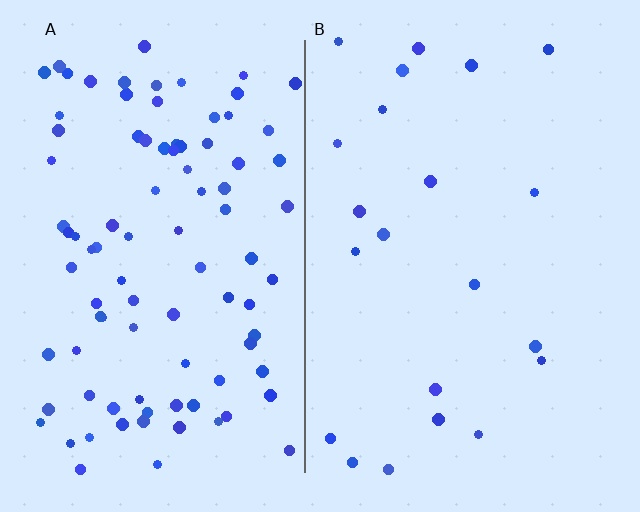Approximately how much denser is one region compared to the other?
Approximately 4.3× — region A over region B.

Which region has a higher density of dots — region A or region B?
A (the left).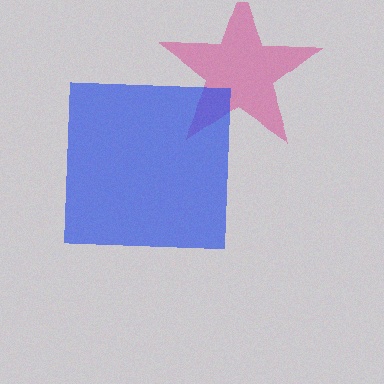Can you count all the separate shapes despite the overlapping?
Yes, there are 2 separate shapes.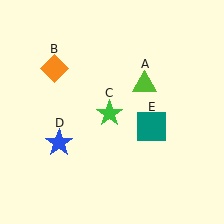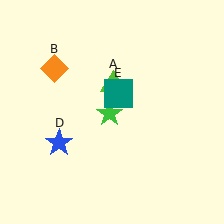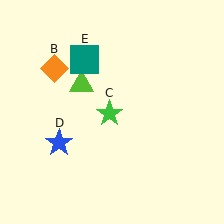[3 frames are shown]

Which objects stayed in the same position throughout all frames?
Orange diamond (object B) and green star (object C) and blue star (object D) remained stationary.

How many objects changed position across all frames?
2 objects changed position: lime triangle (object A), teal square (object E).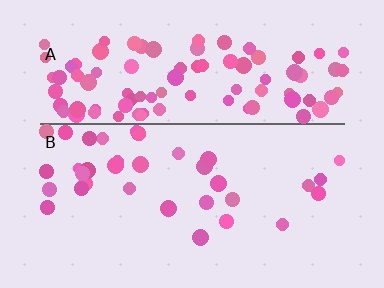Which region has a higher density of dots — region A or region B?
A (the top).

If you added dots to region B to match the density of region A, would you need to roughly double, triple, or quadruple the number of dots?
Approximately triple.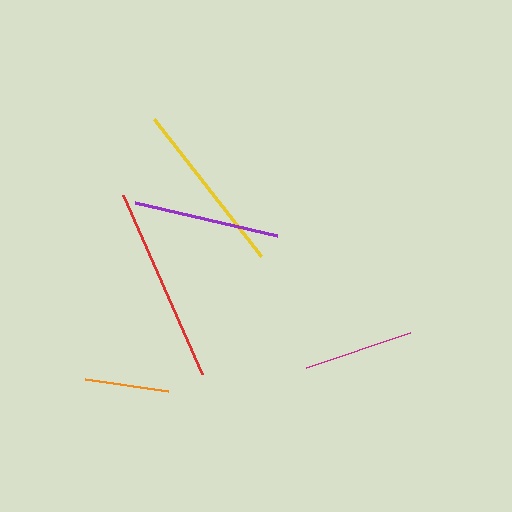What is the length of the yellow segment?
The yellow segment is approximately 174 pixels long.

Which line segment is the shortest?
The orange line is the shortest at approximately 85 pixels.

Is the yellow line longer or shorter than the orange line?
The yellow line is longer than the orange line.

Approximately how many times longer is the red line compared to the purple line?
The red line is approximately 1.4 times the length of the purple line.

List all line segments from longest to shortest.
From longest to shortest: red, yellow, purple, magenta, orange.